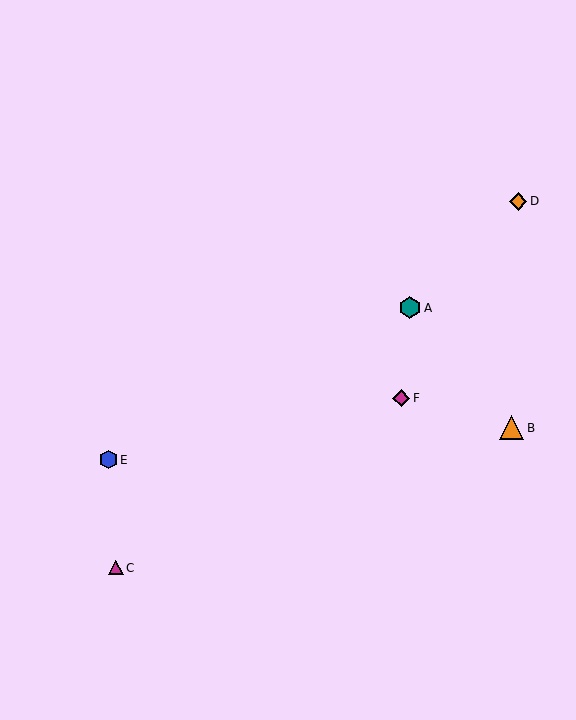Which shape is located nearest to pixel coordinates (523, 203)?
The orange diamond (labeled D) at (518, 201) is nearest to that location.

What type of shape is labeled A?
Shape A is a teal hexagon.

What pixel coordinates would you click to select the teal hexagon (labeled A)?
Click at (410, 308) to select the teal hexagon A.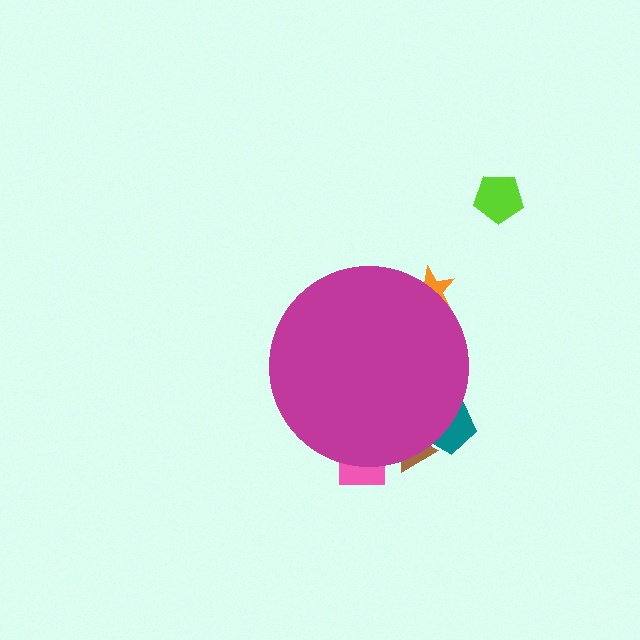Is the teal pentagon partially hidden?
Yes, the teal pentagon is partially hidden behind the magenta circle.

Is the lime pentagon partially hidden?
No, the lime pentagon is fully visible.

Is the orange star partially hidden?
Yes, the orange star is partially hidden behind the magenta circle.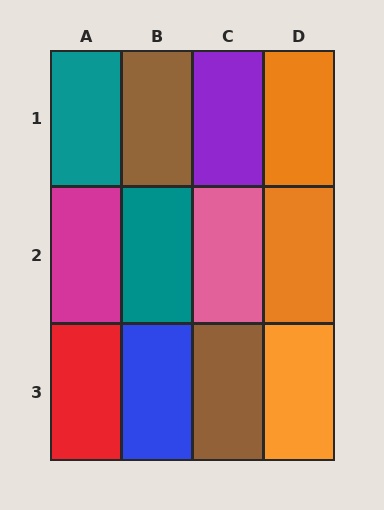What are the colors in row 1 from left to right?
Teal, brown, purple, orange.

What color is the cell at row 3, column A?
Red.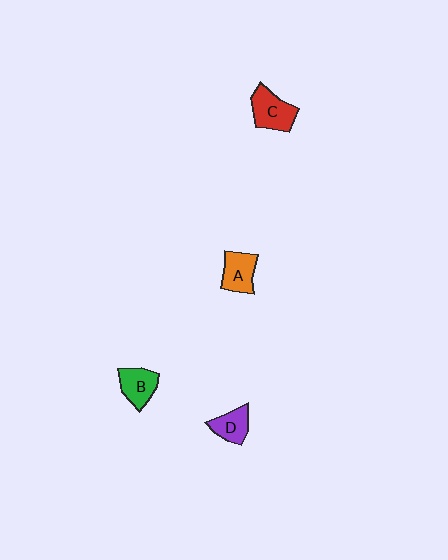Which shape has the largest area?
Shape C (red).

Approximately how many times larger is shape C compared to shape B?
Approximately 1.2 times.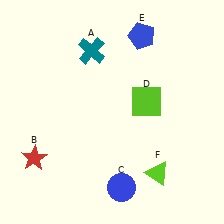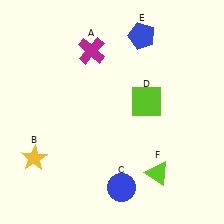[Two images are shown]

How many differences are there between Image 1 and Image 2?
There are 2 differences between the two images.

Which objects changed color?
A changed from teal to magenta. B changed from red to yellow.